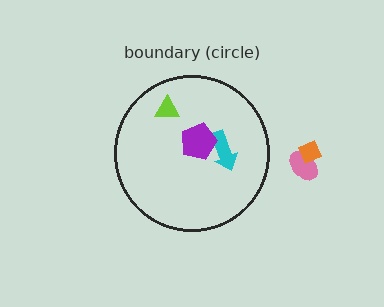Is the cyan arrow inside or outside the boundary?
Inside.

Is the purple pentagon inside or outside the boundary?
Inside.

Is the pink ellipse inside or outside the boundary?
Outside.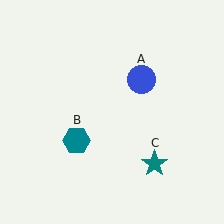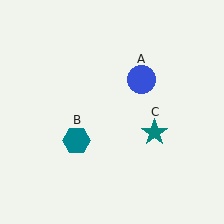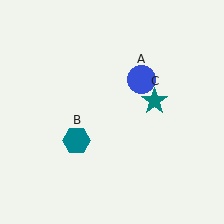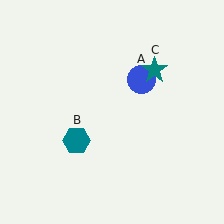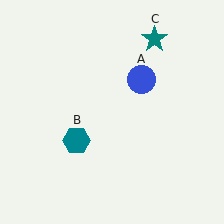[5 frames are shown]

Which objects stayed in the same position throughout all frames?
Blue circle (object A) and teal hexagon (object B) remained stationary.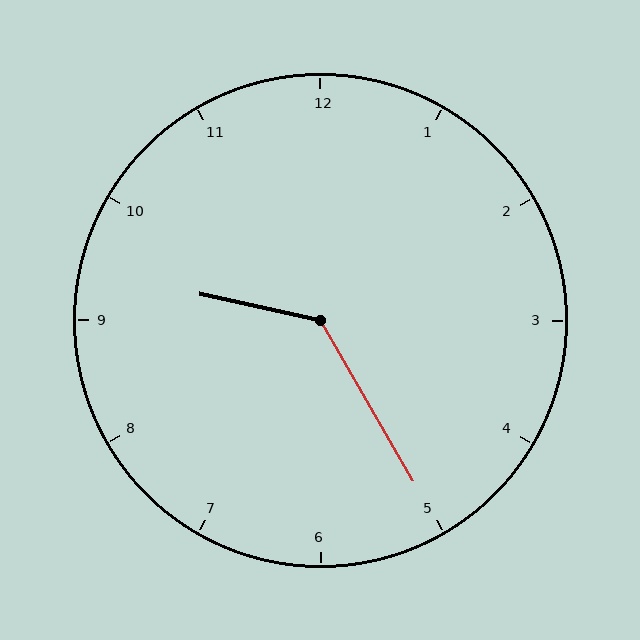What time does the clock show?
9:25.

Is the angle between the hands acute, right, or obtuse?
It is obtuse.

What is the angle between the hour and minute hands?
Approximately 132 degrees.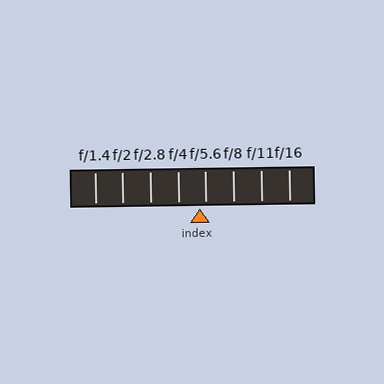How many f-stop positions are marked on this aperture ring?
There are 8 f-stop positions marked.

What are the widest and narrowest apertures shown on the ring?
The widest aperture shown is f/1.4 and the narrowest is f/16.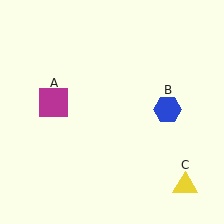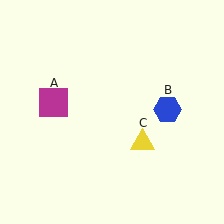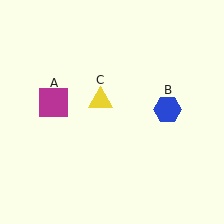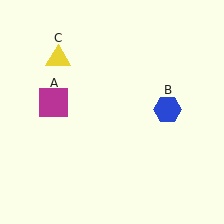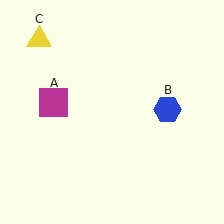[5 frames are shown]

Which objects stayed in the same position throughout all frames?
Magenta square (object A) and blue hexagon (object B) remained stationary.